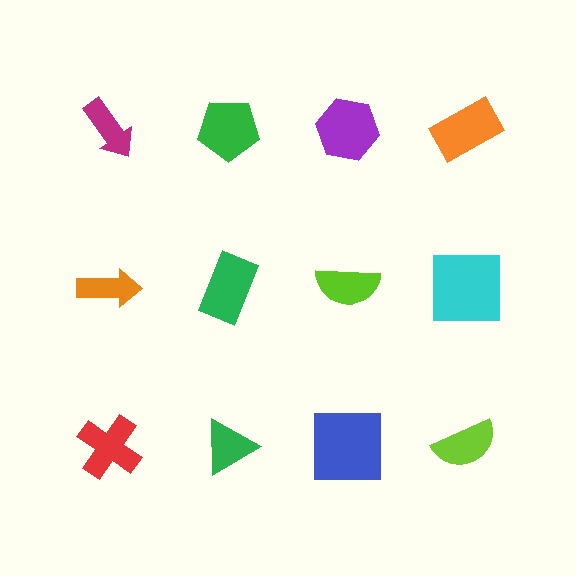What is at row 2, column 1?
An orange arrow.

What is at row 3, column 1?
A red cross.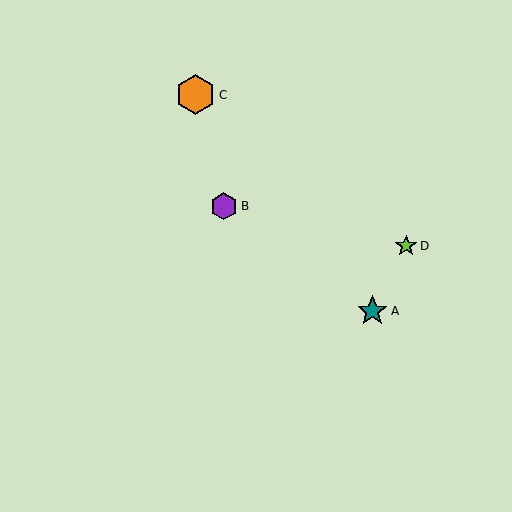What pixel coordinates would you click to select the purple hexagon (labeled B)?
Click at (224, 206) to select the purple hexagon B.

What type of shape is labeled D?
Shape D is a lime star.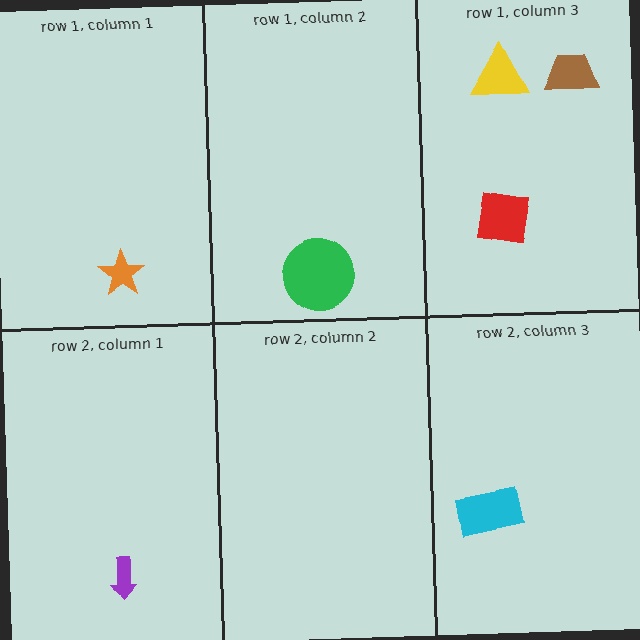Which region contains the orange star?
The row 1, column 1 region.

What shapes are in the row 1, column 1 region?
The orange star.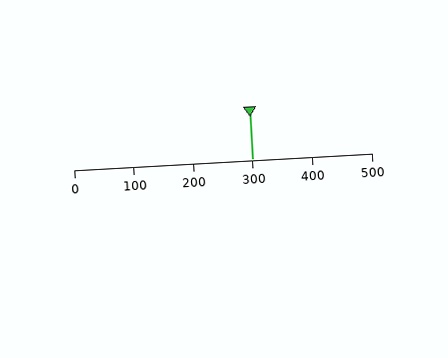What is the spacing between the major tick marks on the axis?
The major ticks are spaced 100 apart.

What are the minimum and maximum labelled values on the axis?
The axis runs from 0 to 500.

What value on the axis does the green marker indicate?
The marker indicates approximately 300.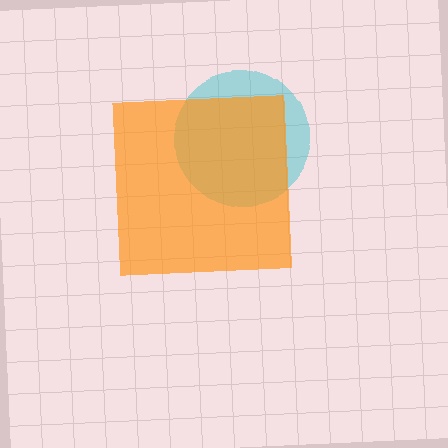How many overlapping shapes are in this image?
There are 2 overlapping shapes in the image.